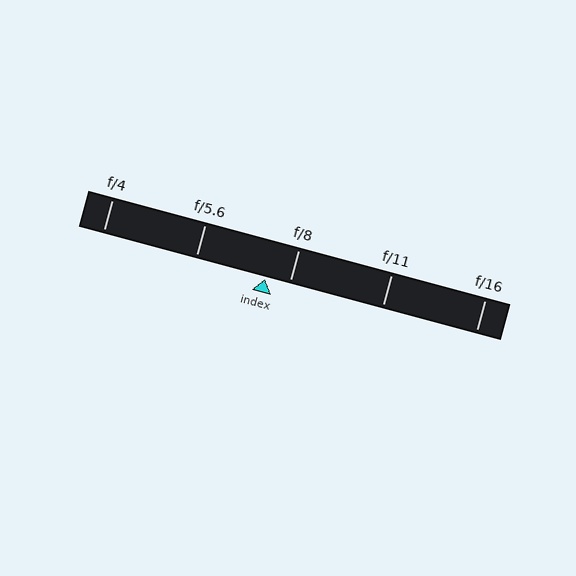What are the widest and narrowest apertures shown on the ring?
The widest aperture shown is f/4 and the narrowest is f/16.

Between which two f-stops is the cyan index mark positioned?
The index mark is between f/5.6 and f/8.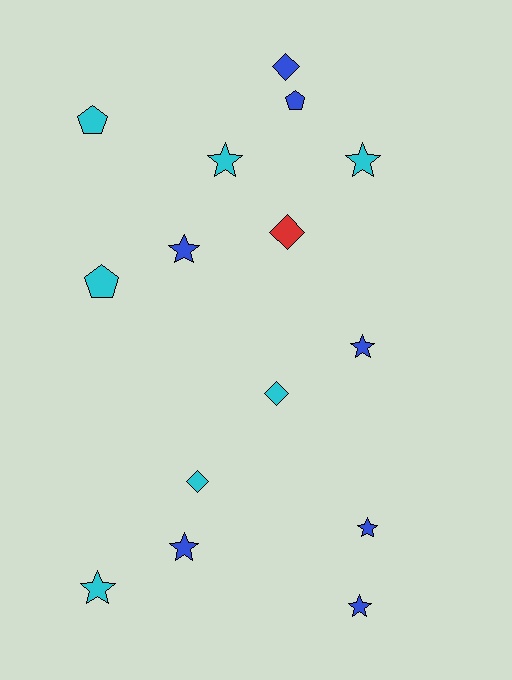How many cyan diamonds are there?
There are 2 cyan diamonds.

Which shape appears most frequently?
Star, with 8 objects.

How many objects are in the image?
There are 15 objects.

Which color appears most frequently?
Cyan, with 7 objects.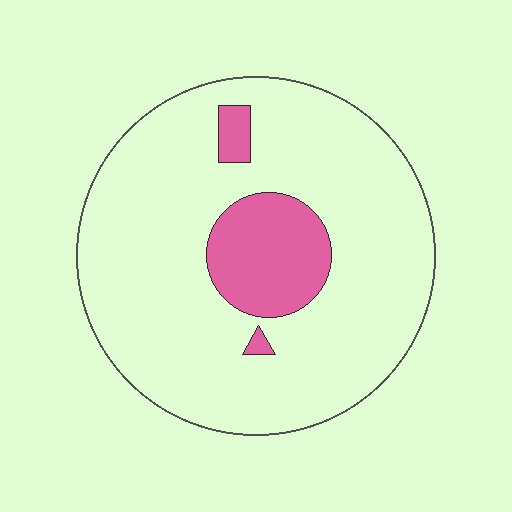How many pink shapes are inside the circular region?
3.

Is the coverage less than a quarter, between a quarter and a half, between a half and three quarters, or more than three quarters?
Less than a quarter.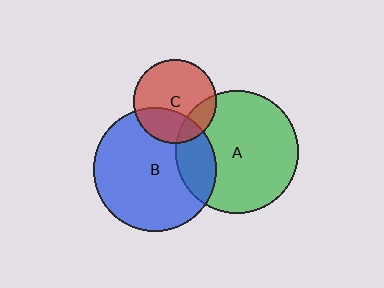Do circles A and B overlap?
Yes.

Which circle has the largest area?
Circle B (blue).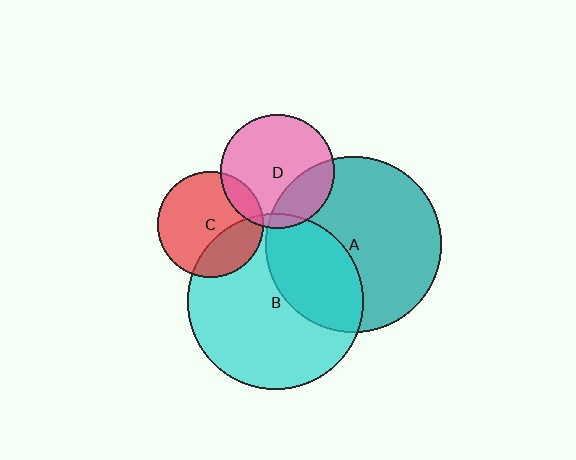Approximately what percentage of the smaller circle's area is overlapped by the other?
Approximately 25%.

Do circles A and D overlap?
Yes.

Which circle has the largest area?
Circle B (cyan).